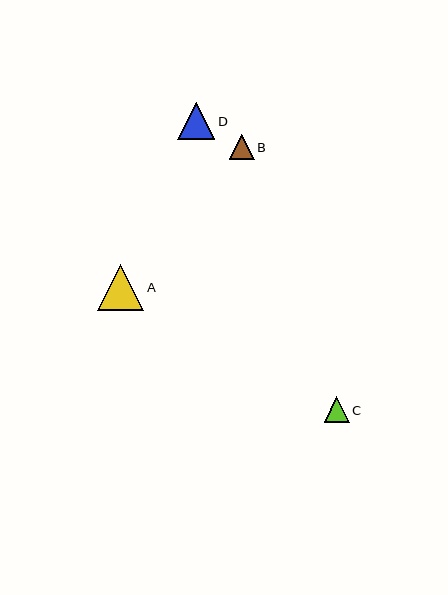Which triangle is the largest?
Triangle A is the largest with a size of approximately 46 pixels.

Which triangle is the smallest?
Triangle B is the smallest with a size of approximately 25 pixels.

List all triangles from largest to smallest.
From largest to smallest: A, D, C, B.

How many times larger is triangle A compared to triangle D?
Triangle A is approximately 1.3 times the size of triangle D.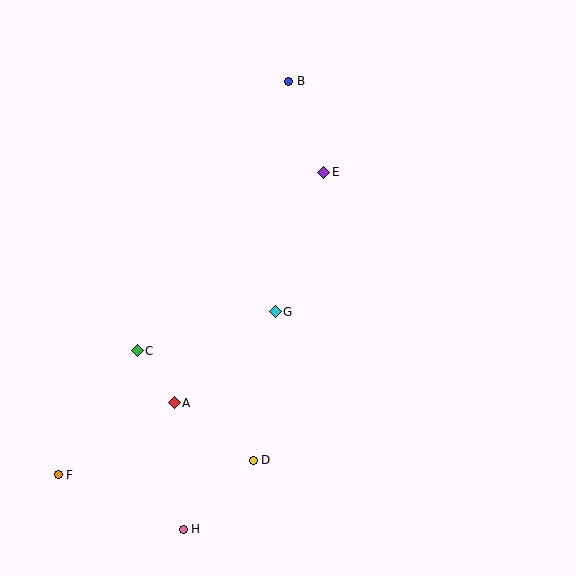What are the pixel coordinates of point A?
Point A is at (174, 403).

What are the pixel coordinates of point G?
Point G is at (275, 312).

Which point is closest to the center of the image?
Point G at (275, 312) is closest to the center.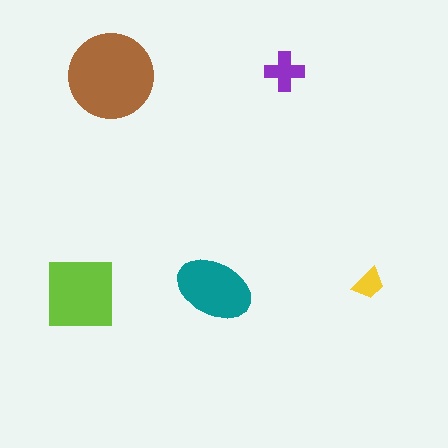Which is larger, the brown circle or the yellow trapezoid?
The brown circle.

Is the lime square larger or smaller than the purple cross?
Larger.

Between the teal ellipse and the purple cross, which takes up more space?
The teal ellipse.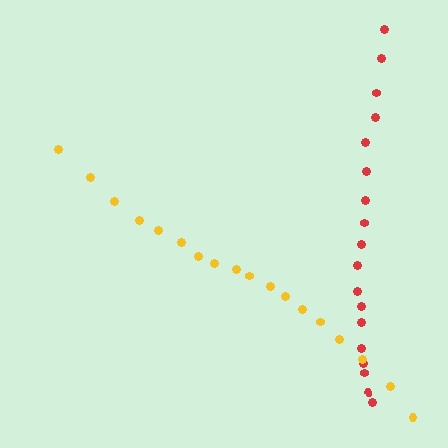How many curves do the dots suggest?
There are 2 distinct paths.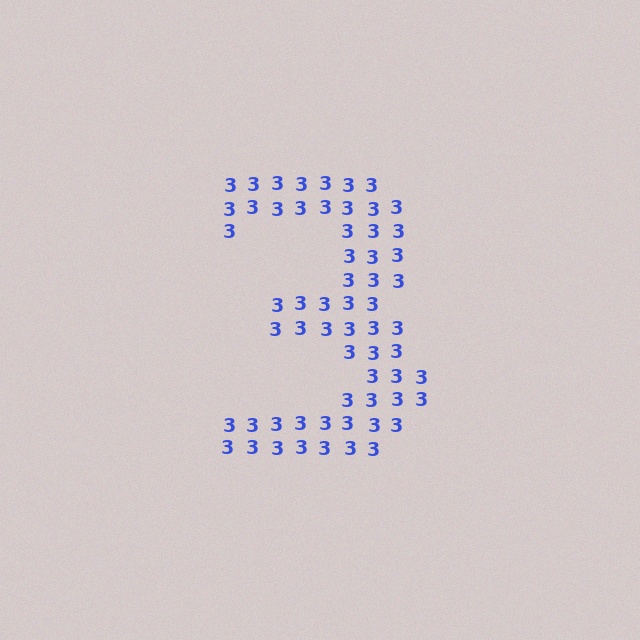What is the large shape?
The large shape is the digit 3.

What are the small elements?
The small elements are digit 3's.